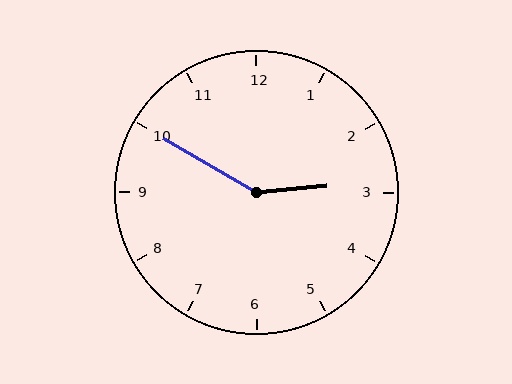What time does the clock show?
2:50.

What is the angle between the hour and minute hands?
Approximately 145 degrees.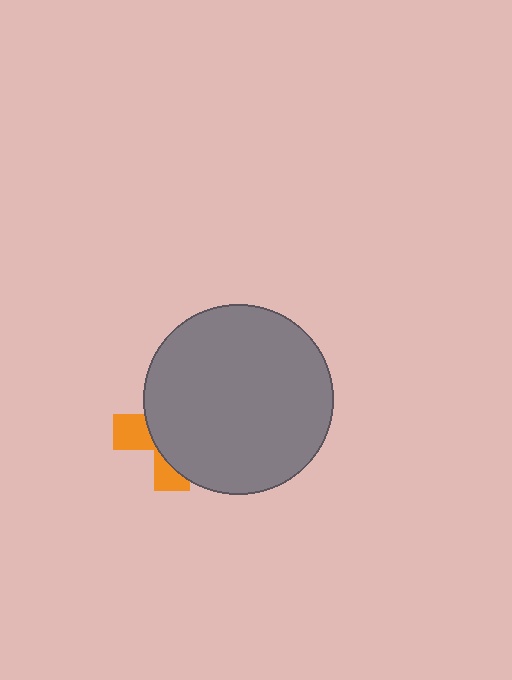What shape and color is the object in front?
The object in front is a gray circle.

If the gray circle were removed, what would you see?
You would see the complete orange cross.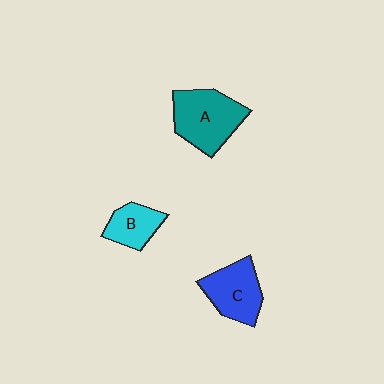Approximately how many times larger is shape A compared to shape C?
Approximately 1.2 times.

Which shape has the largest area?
Shape A (teal).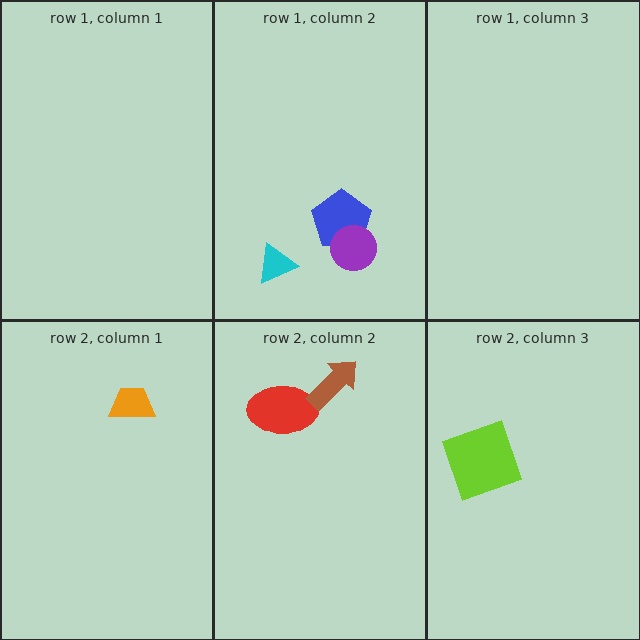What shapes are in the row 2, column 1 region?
The orange trapezoid.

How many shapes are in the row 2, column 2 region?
2.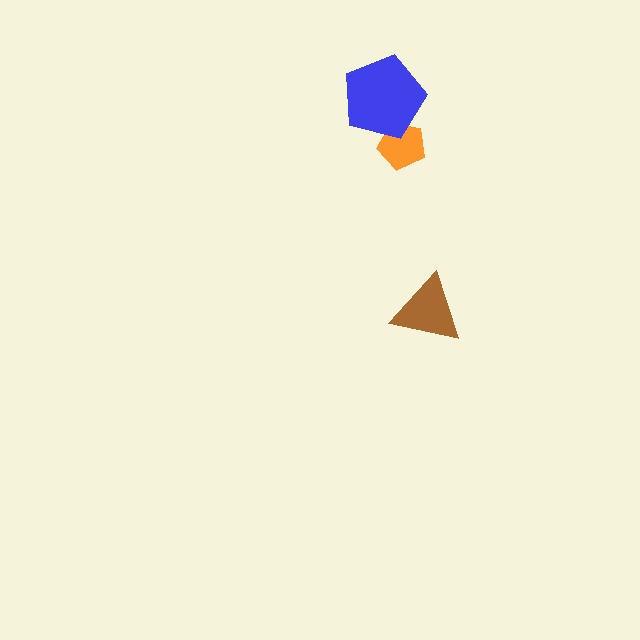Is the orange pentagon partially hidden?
Yes, it is partially covered by another shape.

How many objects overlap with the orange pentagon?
1 object overlaps with the orange pentagon.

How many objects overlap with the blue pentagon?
1 object overlaps with the blue pentagon.